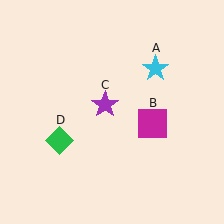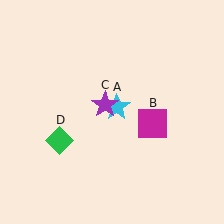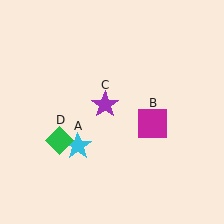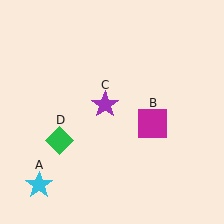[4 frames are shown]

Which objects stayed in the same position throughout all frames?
Magenta square (object B) and purple star (object C) and green diamond (object D) remained stationary.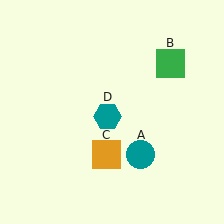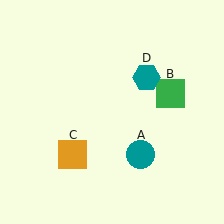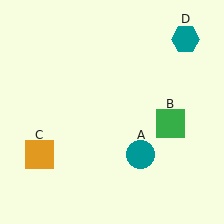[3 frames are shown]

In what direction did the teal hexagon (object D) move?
The teal hexagon (object D) moved up and to the right.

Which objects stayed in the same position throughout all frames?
Teal circle (object A) remained stationary.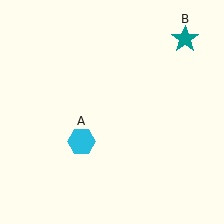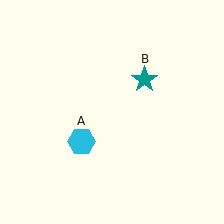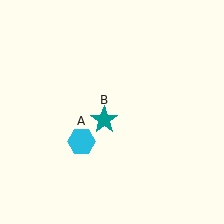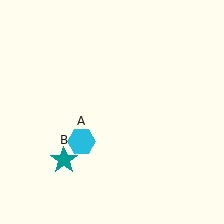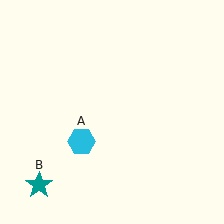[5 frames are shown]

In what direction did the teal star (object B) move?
The teal star (object B) moved down and to the left.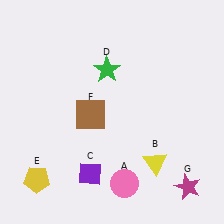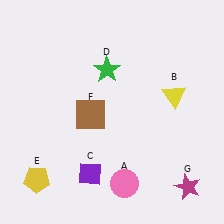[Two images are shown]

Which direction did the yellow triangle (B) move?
The yellow triangle (B) moved up.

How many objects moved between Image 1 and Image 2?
1 object moved between the two images.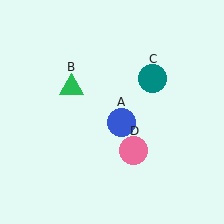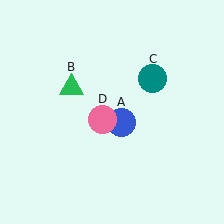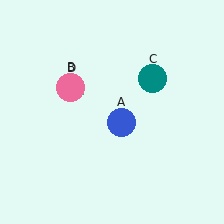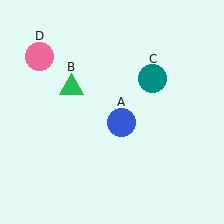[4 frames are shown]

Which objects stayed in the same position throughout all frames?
Blue circle (object A) and green triangle (object B) and teal circle (object C) remained stationary.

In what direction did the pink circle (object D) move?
The pink circle (object D) moved up and to the left.